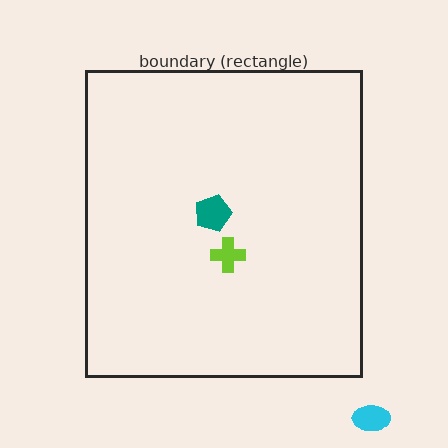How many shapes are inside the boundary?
2 inside, 1 outside.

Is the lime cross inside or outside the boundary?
Inside.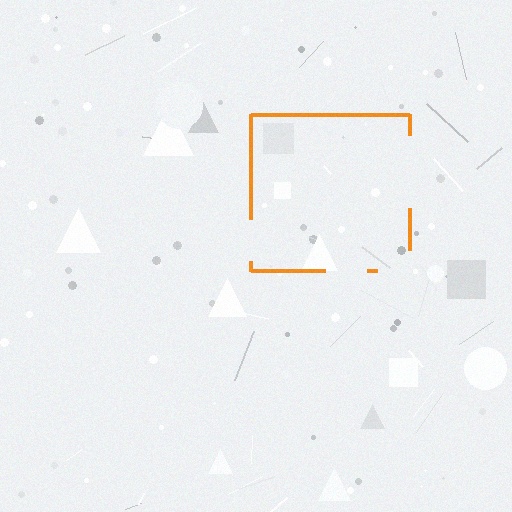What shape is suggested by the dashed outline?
The dashed outline suggests a square.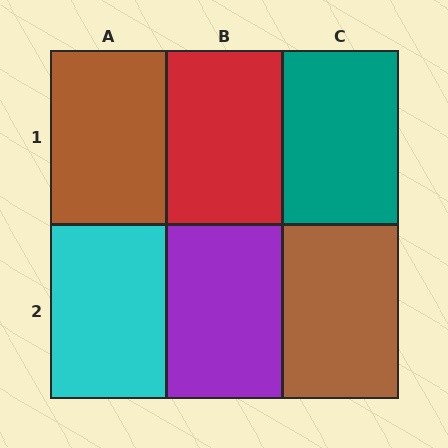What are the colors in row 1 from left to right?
Brown, red, teal.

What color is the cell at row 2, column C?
Brown.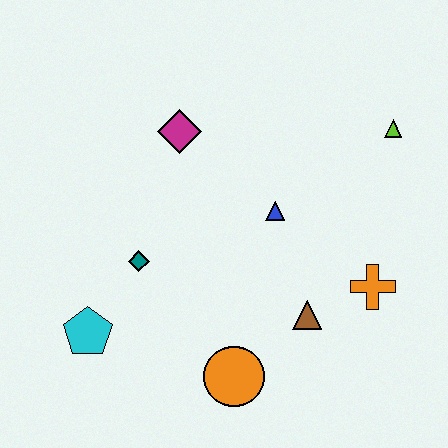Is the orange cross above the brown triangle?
Yes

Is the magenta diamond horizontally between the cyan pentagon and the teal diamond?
No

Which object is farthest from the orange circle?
The lime triangle is farthest from the orange circle.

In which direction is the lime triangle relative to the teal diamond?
The lime triangle is to the right of the teal diamond.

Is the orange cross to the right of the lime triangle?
No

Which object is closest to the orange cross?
The brown triangle is closest to the orange cross.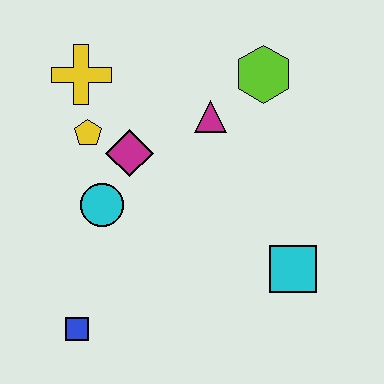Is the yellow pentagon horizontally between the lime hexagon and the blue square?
Yes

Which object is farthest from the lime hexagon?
The blue square is farthest from the lime hexagon.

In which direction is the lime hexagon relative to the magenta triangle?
The lime hexagon is to the right of the magenta triangle.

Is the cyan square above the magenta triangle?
No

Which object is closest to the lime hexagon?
The magenta triangle is closest to the lime hexagon.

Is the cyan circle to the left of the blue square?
No